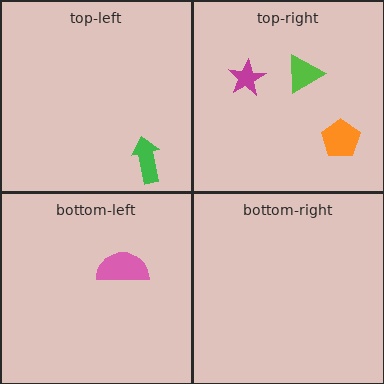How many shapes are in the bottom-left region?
1.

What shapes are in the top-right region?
The orange pentagon, the lime triangle, the magenta star.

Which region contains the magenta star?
The top-right region.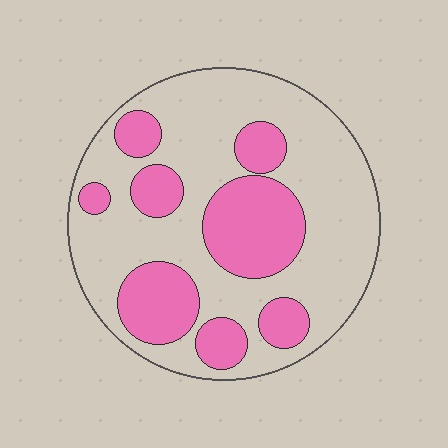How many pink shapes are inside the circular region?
8.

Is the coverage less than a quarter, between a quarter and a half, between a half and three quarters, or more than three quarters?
Between a quarter and a half.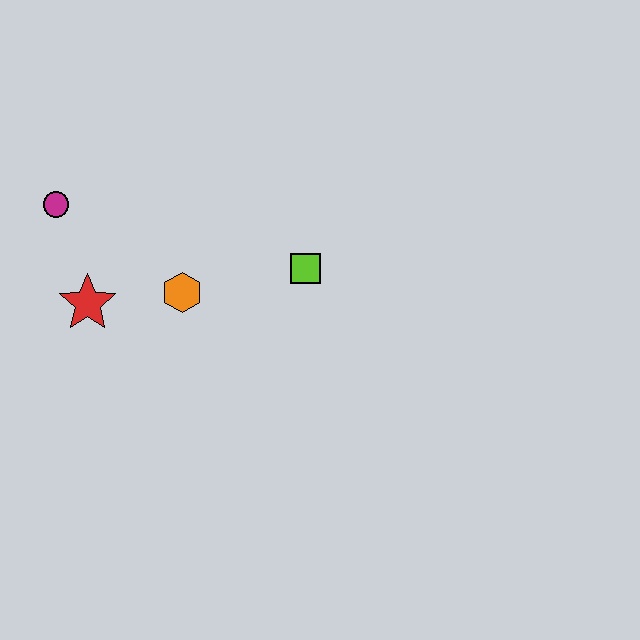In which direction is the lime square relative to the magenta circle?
The lime square is to the right of the magenta circle.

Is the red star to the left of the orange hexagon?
Yes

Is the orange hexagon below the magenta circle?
Yes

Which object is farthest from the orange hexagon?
The magenta circle is farthest from the orange hexagon.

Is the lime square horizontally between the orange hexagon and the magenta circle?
No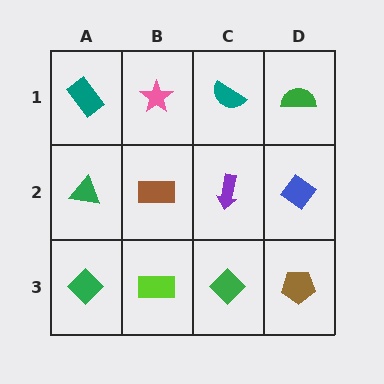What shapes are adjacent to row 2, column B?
A pink star (row 1, column B), a lime rectangle (row 3, column B), a green triangle (row 2, column A), a purple arrow (row 2, column C).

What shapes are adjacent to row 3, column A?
A green triangle (row 2, column A), a lime rectangle (row 3, column B).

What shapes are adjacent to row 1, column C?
A purple arrow (row 2, column C), a pink star (row 1, column B), a green semicircle (row 1, column D).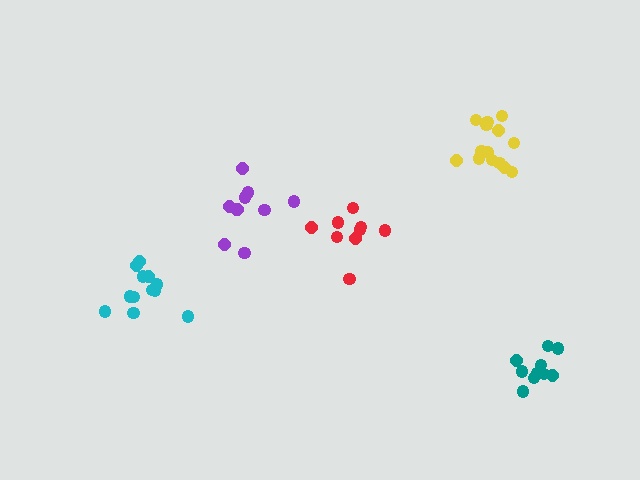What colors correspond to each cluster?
The clusters are colored: teal, cyan, purple, red, yellow.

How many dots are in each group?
Group 1: 10 dots, Group 2: 12 dots, Group 3: 10 dots, Group 4: 9 dots, Group 5: 14 dots (55 total).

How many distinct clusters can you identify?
There are 5 distinct clusters.